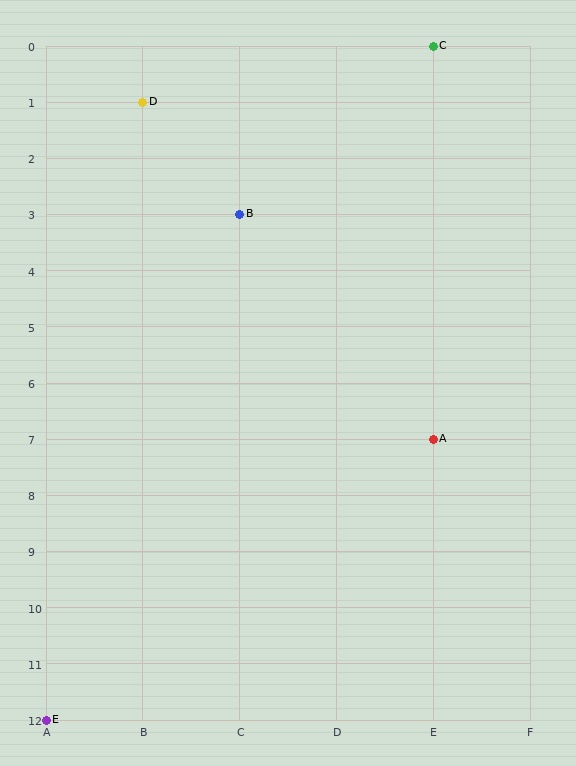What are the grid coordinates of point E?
Point E is at grid coordinates (A, 12).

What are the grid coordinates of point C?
Point C is at grid coordinates (E, 0).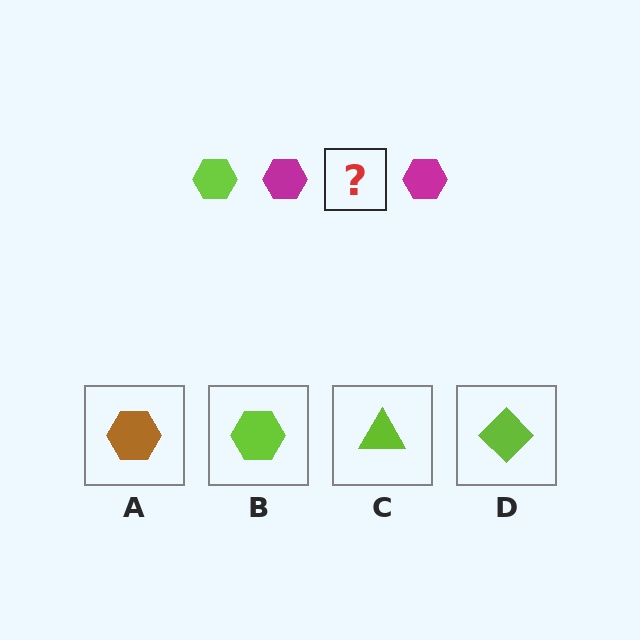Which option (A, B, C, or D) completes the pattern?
B.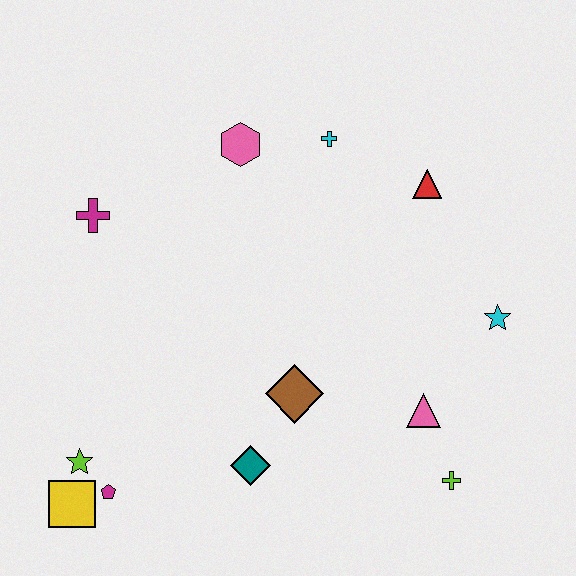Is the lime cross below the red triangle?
Yes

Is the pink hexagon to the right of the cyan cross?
No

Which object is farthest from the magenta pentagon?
The red triangle is farthest from the magenta pentagon.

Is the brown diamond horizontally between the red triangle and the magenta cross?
Yes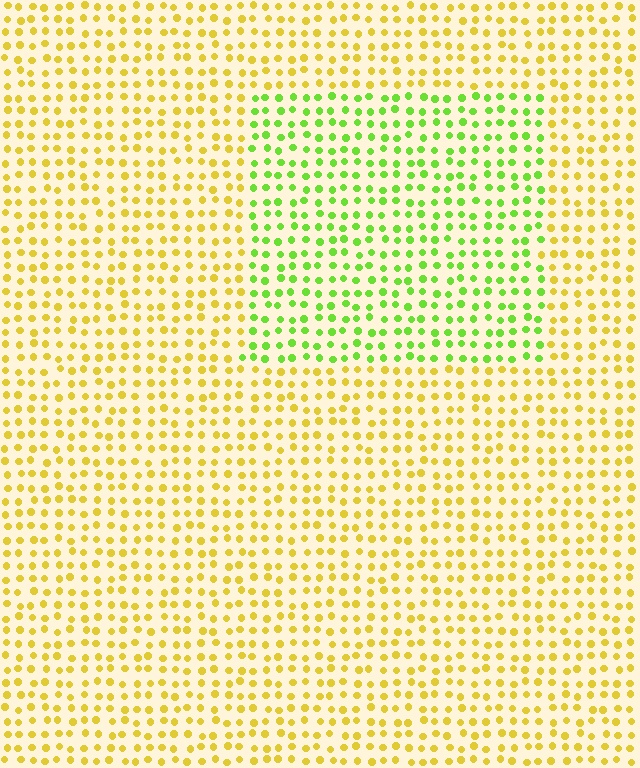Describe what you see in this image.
The image is filled with small yellow elements in a uniform arrangement. A rectangle-shaped region is visible where the elements are tinted to a slightly different hue, forming a subtle color boundary.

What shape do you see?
I see a rectangle.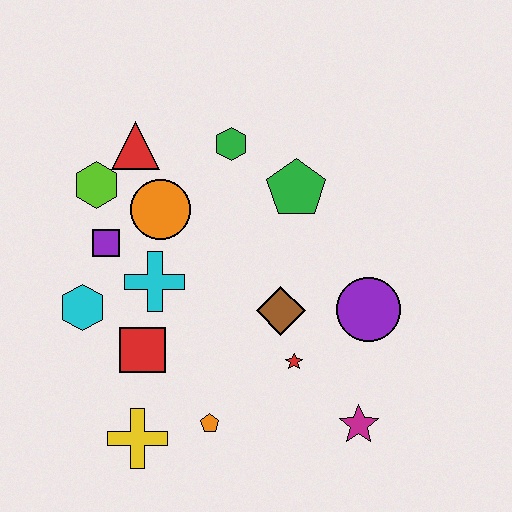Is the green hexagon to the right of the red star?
No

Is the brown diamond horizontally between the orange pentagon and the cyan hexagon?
No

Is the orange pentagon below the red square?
Yes